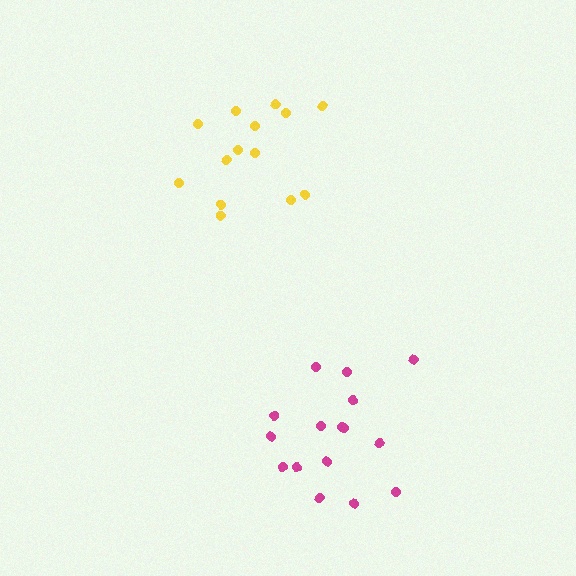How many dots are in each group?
Group 1: 16 dots, Group 2: 14 dots (30 total).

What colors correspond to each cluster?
The clusters are colored: magenta, yellow.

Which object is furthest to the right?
The magenta cluster is rightmost.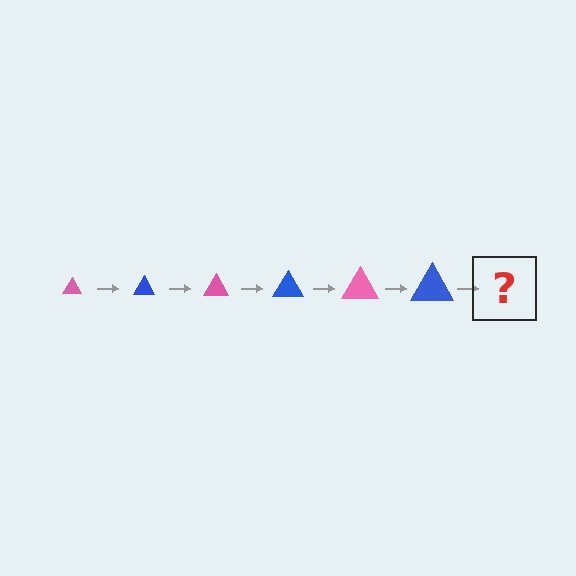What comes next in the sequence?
The next element should be a pink triangle, larger than the previous one.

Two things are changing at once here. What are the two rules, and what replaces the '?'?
The two rules are that the triangle grows larger each step and the color cycles through pink and blue. The '?' should be a pink triangle, larger than the previous one.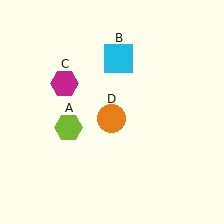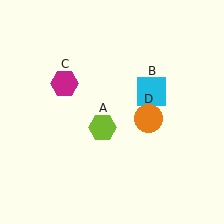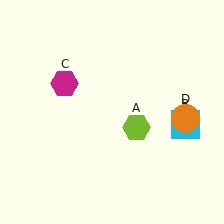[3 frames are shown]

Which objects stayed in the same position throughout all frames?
Magenta hexagon (object C) remained stationary.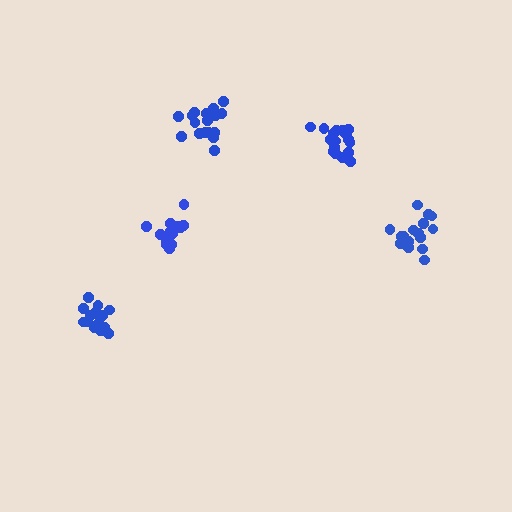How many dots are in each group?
Group 1: 14 dots, Group 2: 19 dots, Group 3: 17 dots, Group 4: 17 dots, Group 5: 16 dots (83 total).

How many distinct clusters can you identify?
There are 5 distinct clusters.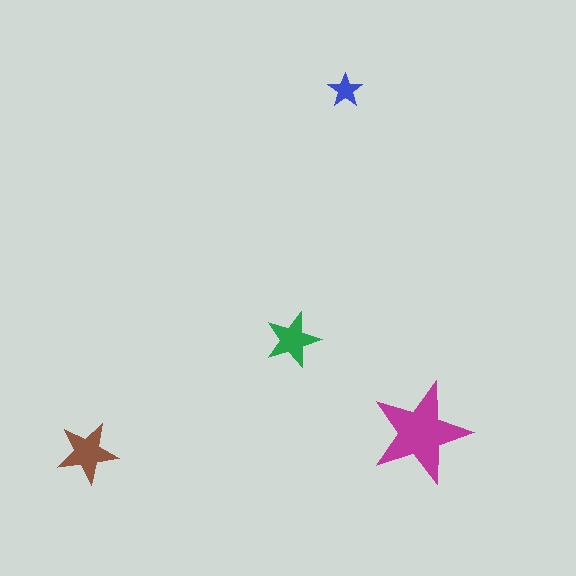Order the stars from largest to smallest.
the magenta one, the brown one, the green one, the blue one.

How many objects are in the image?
There are 4 objects in the image.